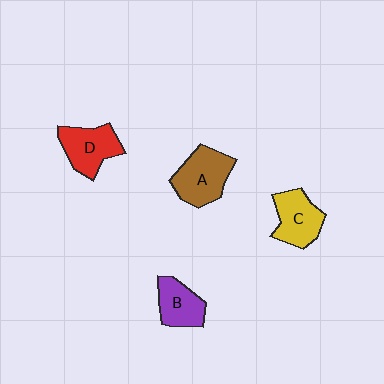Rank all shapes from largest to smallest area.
From largest to smallest: A (brown), D (red), C (yellow), B (purple).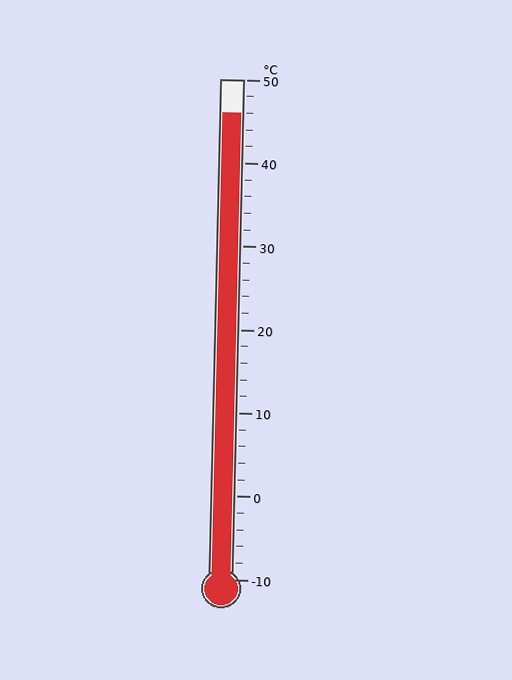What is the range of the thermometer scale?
The thermometer scale ranges from -10°C to 50°C.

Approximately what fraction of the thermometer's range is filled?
The thermometer is filled to approximately 95% of its range.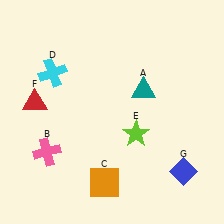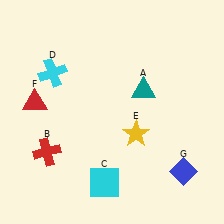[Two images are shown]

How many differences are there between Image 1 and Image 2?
There are 3 differences between the two images.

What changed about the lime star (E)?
In Image 1, E is lime. In Image 2, it changed to yellow.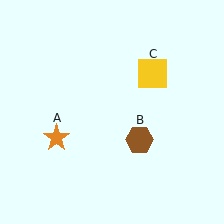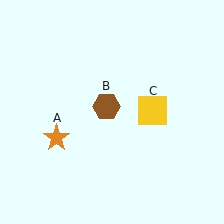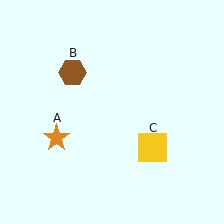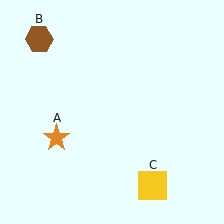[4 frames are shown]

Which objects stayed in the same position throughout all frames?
Orange star (object A) remained stationary.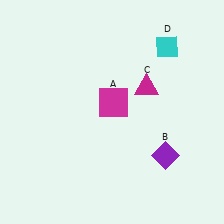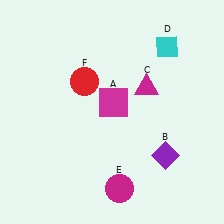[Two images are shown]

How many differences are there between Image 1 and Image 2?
There are 2 differences between the two images.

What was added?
A magenta circle (E), a red circle (F) were added in Image 2.